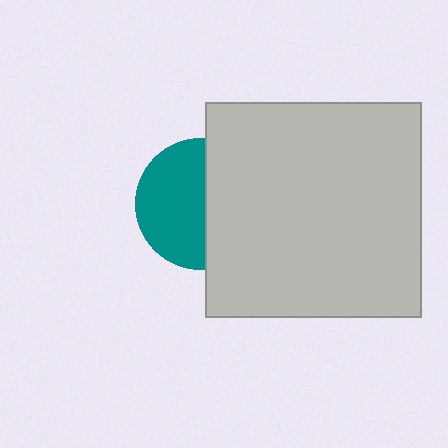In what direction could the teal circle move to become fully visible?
The teal circle could move left. That would shift it out from behind the light gray square entirely.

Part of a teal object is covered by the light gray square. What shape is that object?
It is a circle.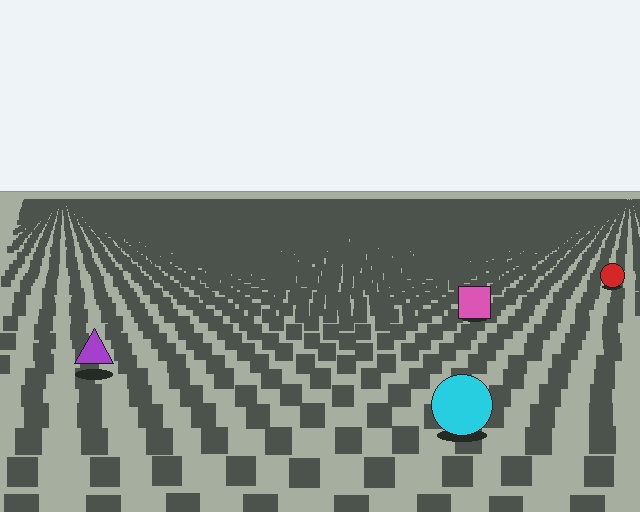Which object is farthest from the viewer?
The red circle is farthest from the viewer. It appears smaller and the ground texture around it is denser.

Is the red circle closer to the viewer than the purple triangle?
No. The purple triangle is closer — you can tell from the texture gradient: the ground texture is coarser near it.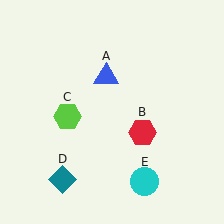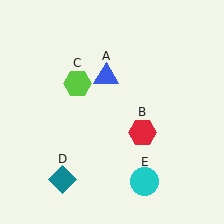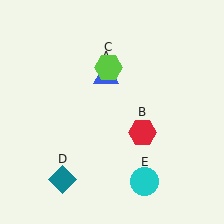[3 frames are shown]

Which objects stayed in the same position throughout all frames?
Blue triangle (object A) and red hexagon (object B) and teal diamond (object D) and cyan circle (object E) remained stationary.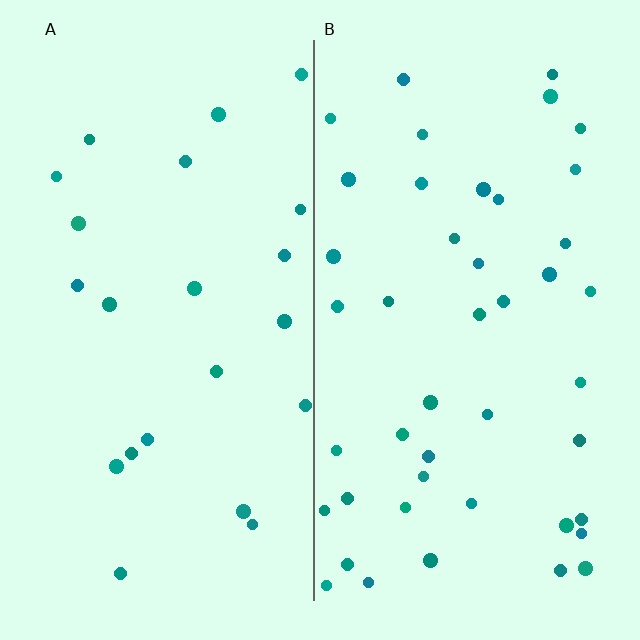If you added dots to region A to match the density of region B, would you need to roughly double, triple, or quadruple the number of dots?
Approximately double.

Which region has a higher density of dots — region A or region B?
B (the right).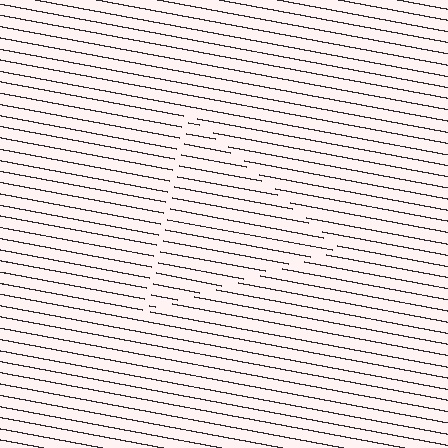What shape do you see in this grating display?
An illusory triangle. The interior of the shape contains the same grating, shifted by half a period — the contour is defined by the phase discontinuity where line-ends from the inner and outer gratings abut.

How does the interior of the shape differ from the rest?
The interior of the shape contains the same grating, shifted by half a period — the contour is defined by the phase discontinuity where line-ends from the inner and outer gratings abut.